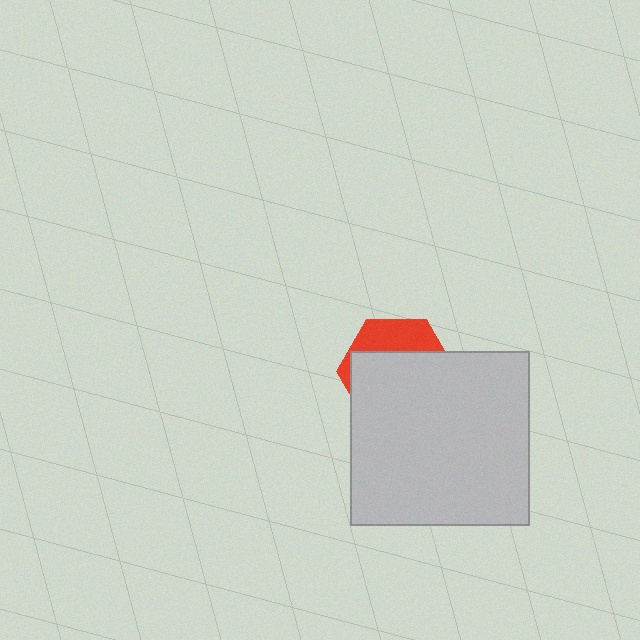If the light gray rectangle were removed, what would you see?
You would see the complete red hexagon.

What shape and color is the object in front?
The object in front is a light gray rectangle.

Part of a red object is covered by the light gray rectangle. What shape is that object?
It is a hexagon.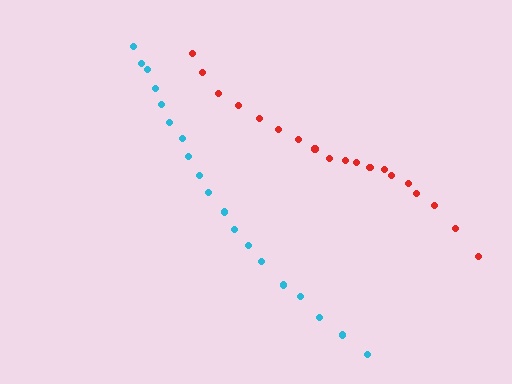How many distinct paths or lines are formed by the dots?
There are 2 distinct paths.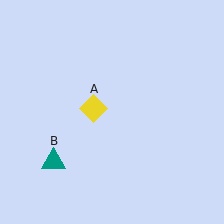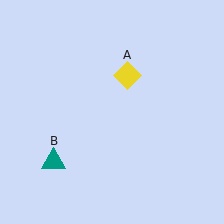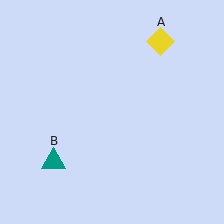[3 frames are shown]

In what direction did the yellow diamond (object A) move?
The yellow diamond (object A) moved up and to the right.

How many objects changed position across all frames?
1 object changed position: yellow diamond (object A).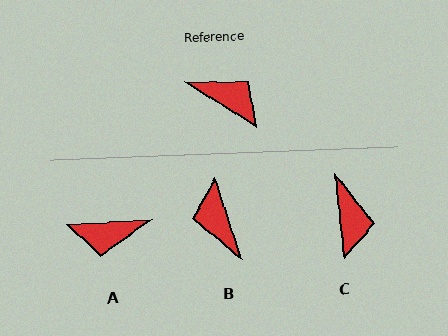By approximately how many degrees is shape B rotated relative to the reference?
Approximately 140 degrees counter-clockwise.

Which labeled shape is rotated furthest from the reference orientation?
A, about 145 degrees away.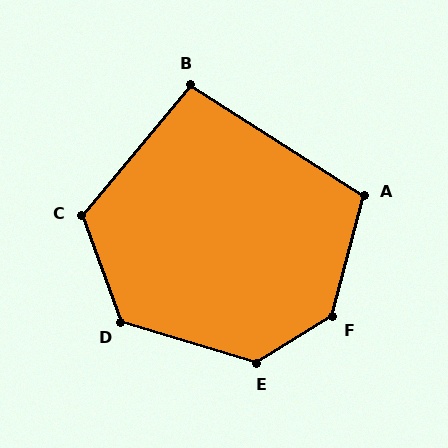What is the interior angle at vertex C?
Approximately 120 degrees (obtuse).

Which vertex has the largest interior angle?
F, at approximately 136 degrees.